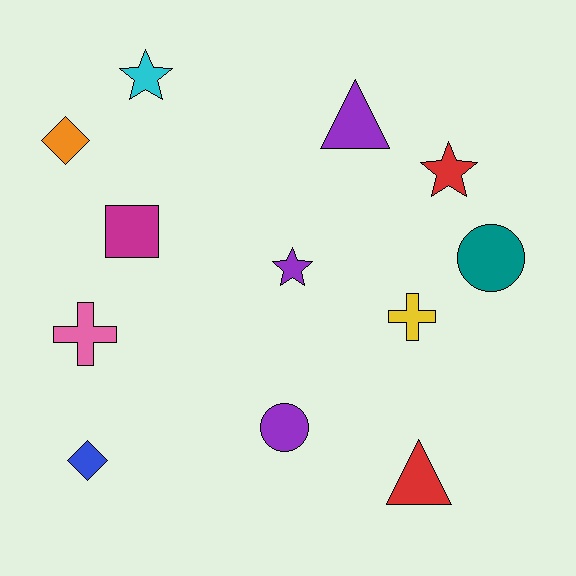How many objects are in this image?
There are 12 objects.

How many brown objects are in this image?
There are no brown objects.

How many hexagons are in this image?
There are no hexagons.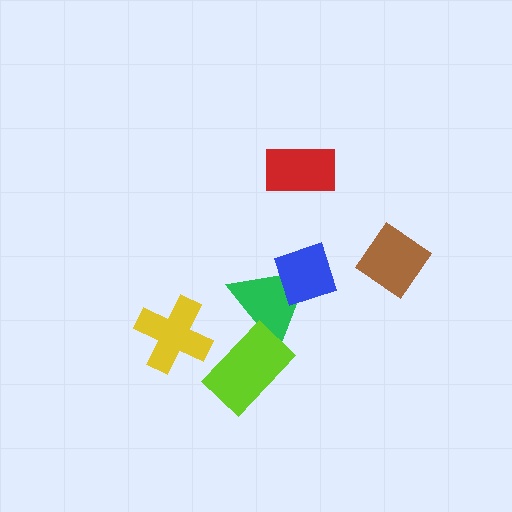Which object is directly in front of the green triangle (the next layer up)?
The blue diamond is directly in front of the green triangle.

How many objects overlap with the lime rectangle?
1 object overlaps with the lime rectangle.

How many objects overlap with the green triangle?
2 objects overlap with the green triangle.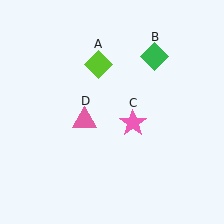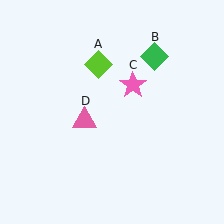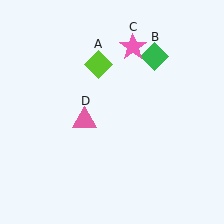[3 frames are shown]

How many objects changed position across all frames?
1 object changed position: pink star (object C).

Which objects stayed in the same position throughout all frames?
Lime diamond (object A) and green diamond (object B) and pink triangle (object D) remained stationary.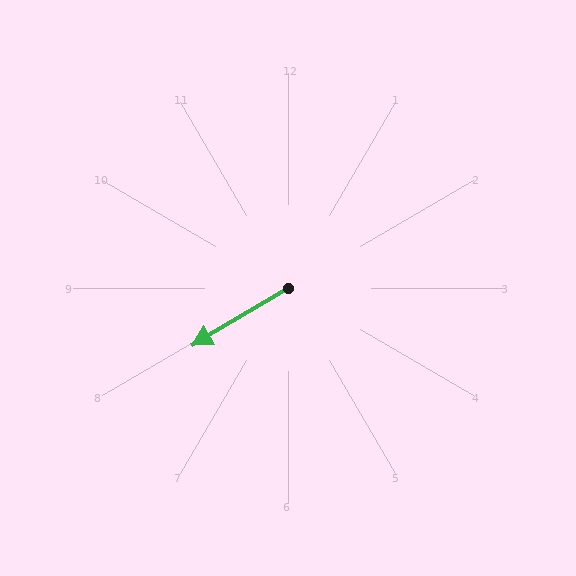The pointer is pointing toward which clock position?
Roughly 8 o'clock.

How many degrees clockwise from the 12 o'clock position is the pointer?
Approximately 239 degrees.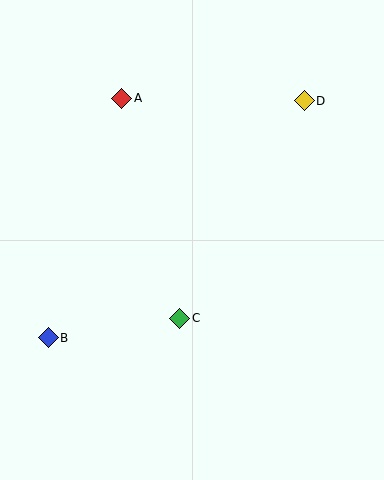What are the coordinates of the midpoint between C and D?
The midpoint between C and D is at (242, 209).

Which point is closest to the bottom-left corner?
Point B is closest to the bottom-left corner.